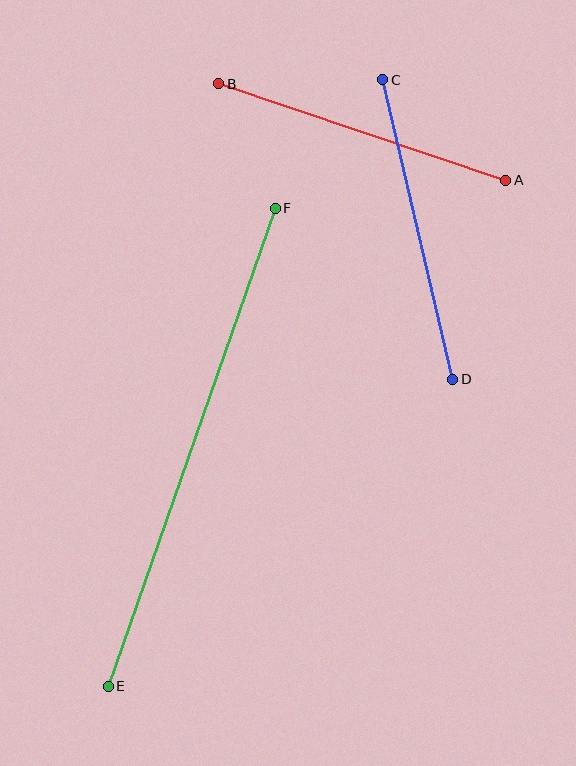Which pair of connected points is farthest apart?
Points E and F are farthest apart.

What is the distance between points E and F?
The distance is approximately 507 pixels.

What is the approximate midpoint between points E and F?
The midpoint is at approximately (192, 447) pixels.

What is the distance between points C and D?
The distance is approximately 307 pixels.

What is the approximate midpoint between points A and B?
The midpoint is at approximately (362, 132) pixels.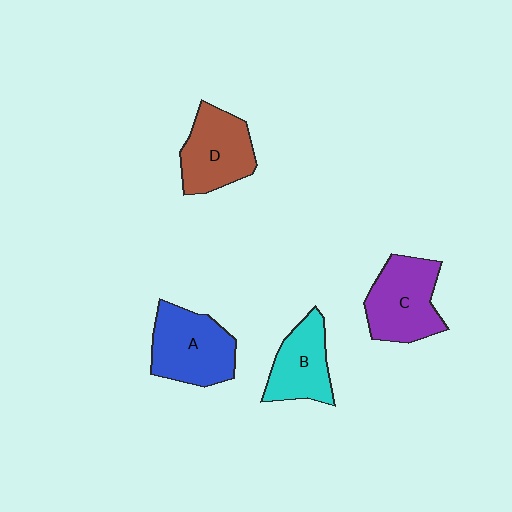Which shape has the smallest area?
Shape B (cyan).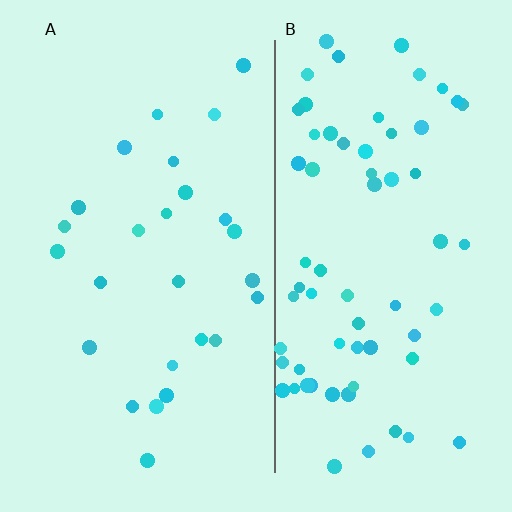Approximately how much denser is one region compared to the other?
Approximately 2.6× — region B over region A.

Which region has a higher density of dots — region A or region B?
B (the right).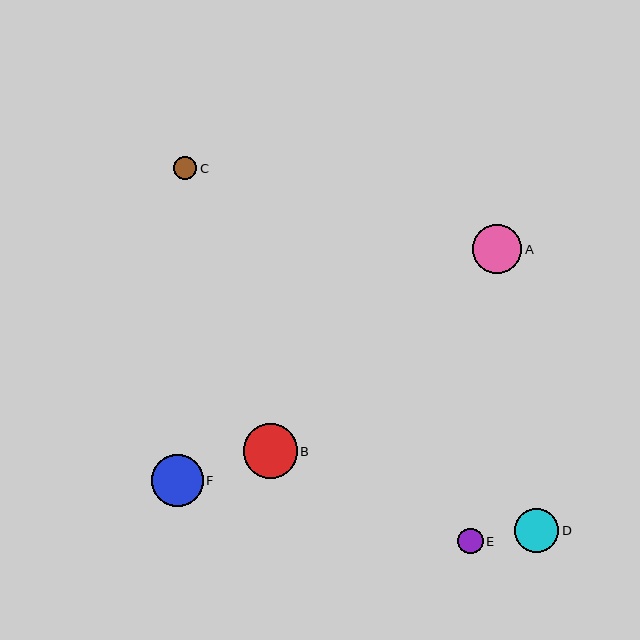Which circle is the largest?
Circle B is the largest with a size of approximately 54 pixels.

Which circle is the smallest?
Circle C is the smallest with a size of approximately 23 pixels.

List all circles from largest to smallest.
From largest to smallest: B, F, A, D, E, C.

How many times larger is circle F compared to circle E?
Circle F is approximately 2.0 times the size of circle E.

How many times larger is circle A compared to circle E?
Circle A is approximately 1.9 times the size of circle E.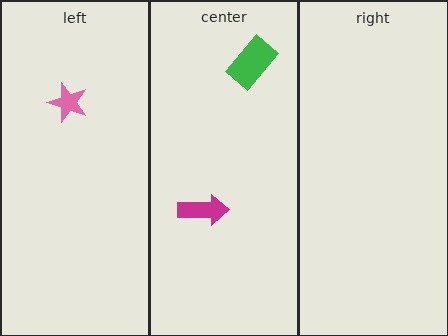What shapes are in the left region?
The pink star.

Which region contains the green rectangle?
The center region.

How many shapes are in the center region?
2.